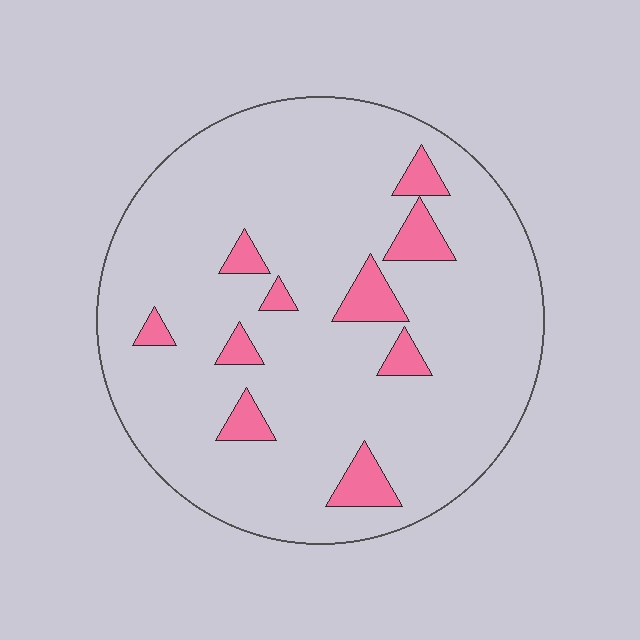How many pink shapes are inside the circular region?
10.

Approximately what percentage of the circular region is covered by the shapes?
Approximately 10%.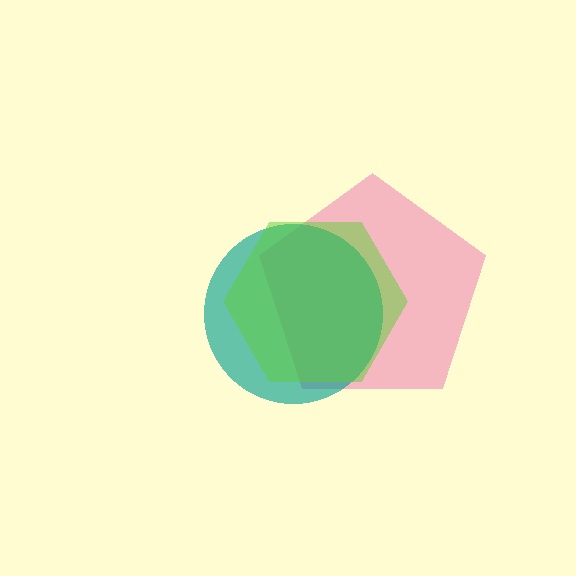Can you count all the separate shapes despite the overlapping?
Yes, there are 3 separate shapes.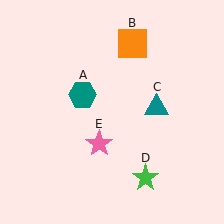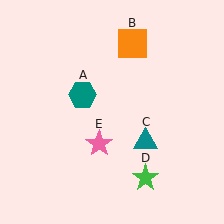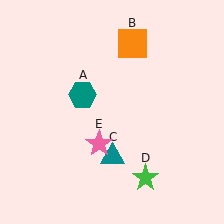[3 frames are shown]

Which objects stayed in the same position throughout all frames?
Teal hexagon (object A) and orange square (object B) and green star (object D) and pink star (object E) remained stationary.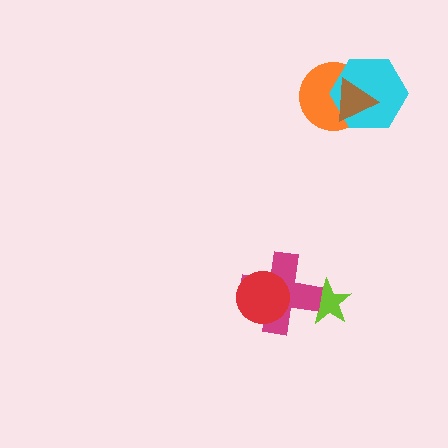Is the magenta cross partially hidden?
Yes, it is partially covered by another shape.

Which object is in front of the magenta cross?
The red circle is in front of the magenta cross.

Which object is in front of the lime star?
The magenta cross is in front of the lime star.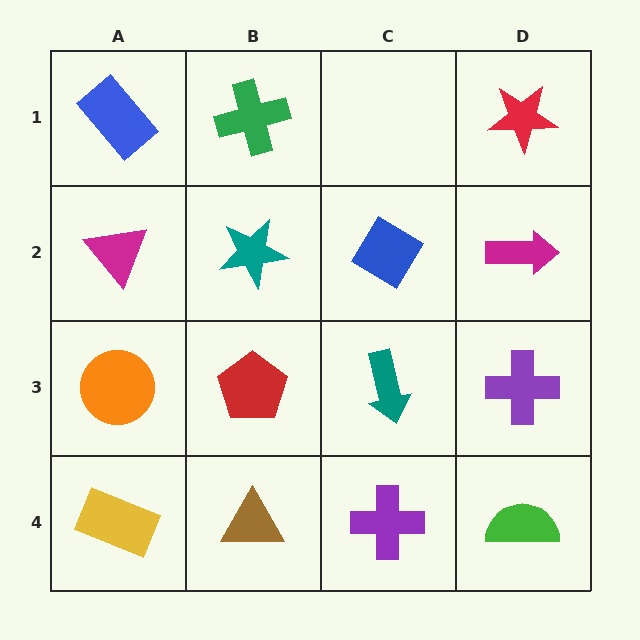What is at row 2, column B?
A teal star.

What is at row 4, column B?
A brown triangle.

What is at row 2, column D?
A magenta arrow.